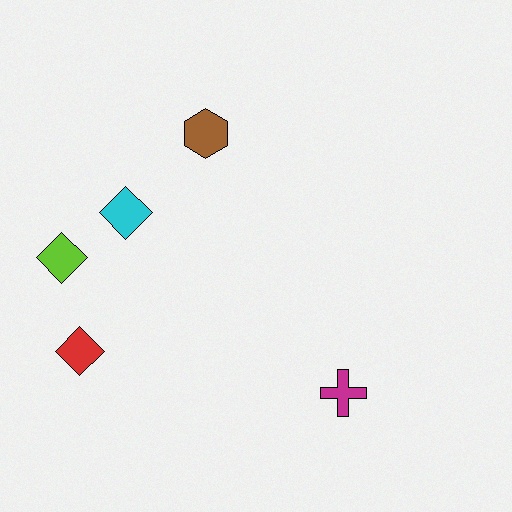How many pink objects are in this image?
There are no pink objects.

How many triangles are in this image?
There are no triangles.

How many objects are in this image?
There are 5 objects.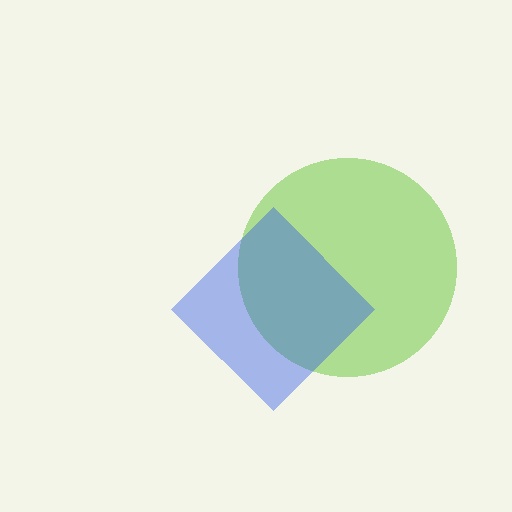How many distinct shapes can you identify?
There are 2 distinct shapes: a lime circle, a blue diamond.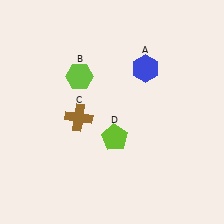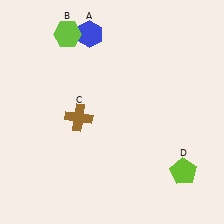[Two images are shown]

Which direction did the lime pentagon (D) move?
The lime pentagon (D) moved right.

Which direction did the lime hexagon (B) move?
The lime hexagon (B) moved up.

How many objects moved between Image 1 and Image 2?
3 objects moved between the two images.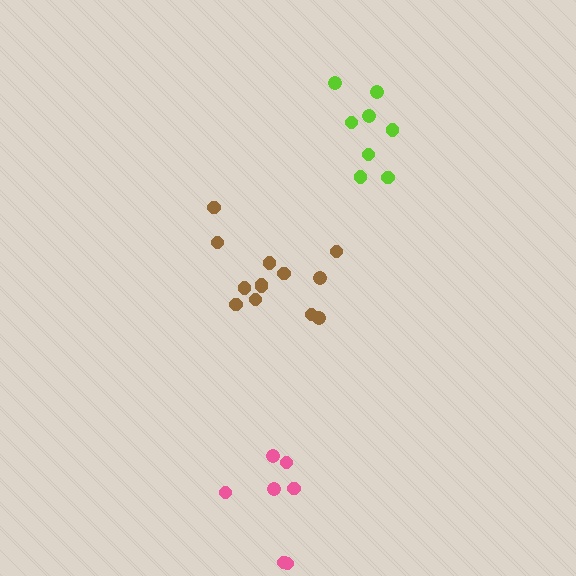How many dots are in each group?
Group 1: 8 dots, Group 2: 13 dots, Group 3: 7 dots (28 total).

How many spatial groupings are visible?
There are 3 spatial groupings.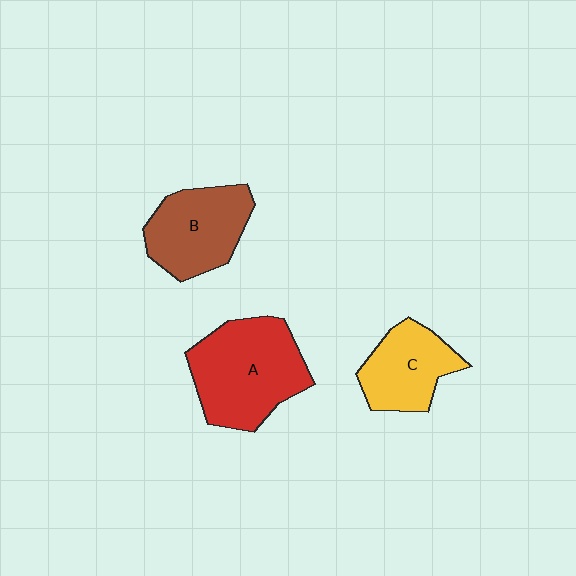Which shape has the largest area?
Shape A (red).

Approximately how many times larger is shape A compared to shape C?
Approximately 1.5 times.